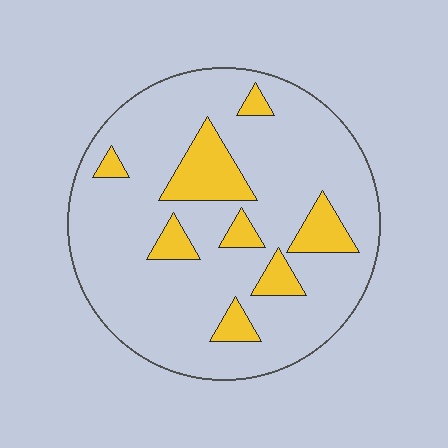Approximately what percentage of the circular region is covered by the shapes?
Approximately 15%.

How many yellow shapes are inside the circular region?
8.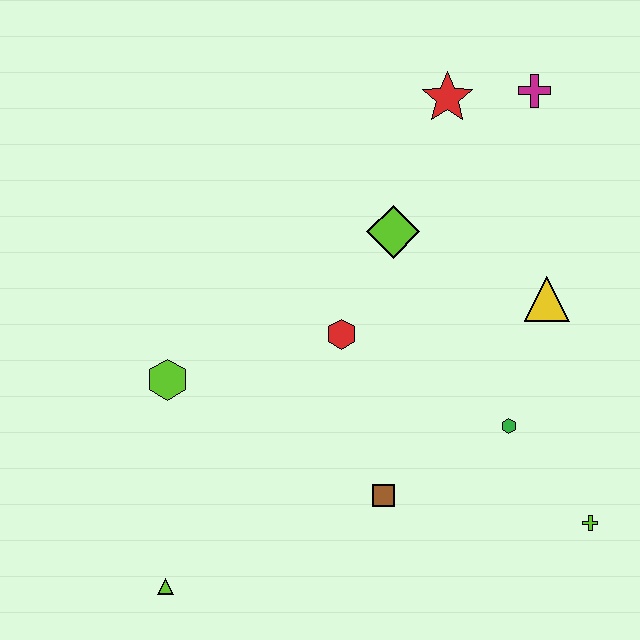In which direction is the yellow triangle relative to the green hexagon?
The yellow triangle is above the green hexagon.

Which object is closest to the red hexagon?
The lime diamond is closest to the red hexagon.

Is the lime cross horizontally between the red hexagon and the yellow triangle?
No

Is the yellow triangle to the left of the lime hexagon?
No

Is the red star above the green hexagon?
Yes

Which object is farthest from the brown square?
The magenta cross is farthest from the brown square.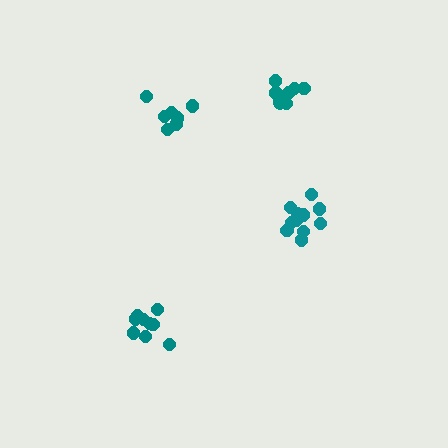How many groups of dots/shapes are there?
There are 4 groups.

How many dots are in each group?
Group 1: 11 dots, Group 2: 7 dots, Group 3: 9 dots, Group 4: 10 dots (37 total).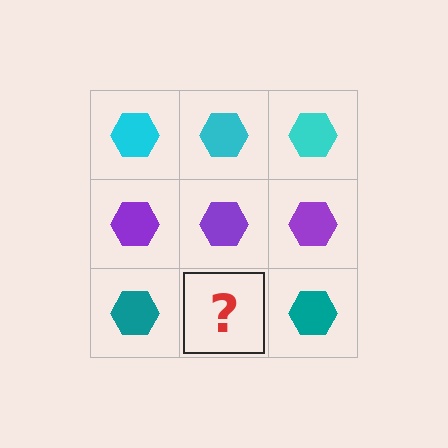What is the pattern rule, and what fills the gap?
The rule is that each row has a consistent color. The gap should be filled with a teal hexagon.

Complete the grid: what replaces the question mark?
The question mark should be replaced with a teal hexagon.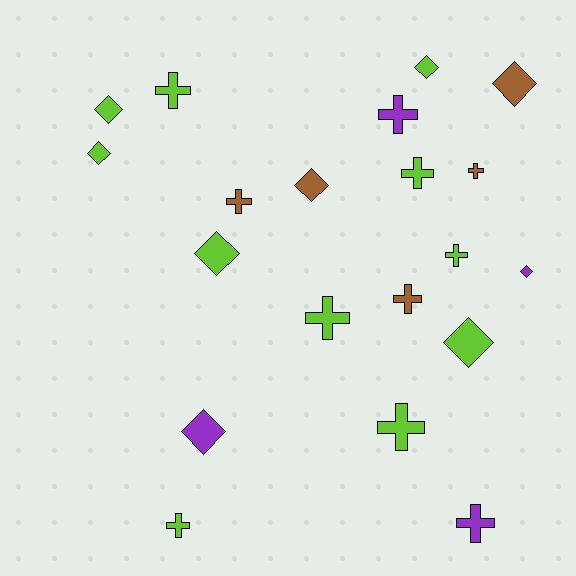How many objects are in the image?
There are 20 objects.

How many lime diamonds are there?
There are 5 lime diamonds.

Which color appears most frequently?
Lime, with 11 objects.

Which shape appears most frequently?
Cross, with 11 objects.